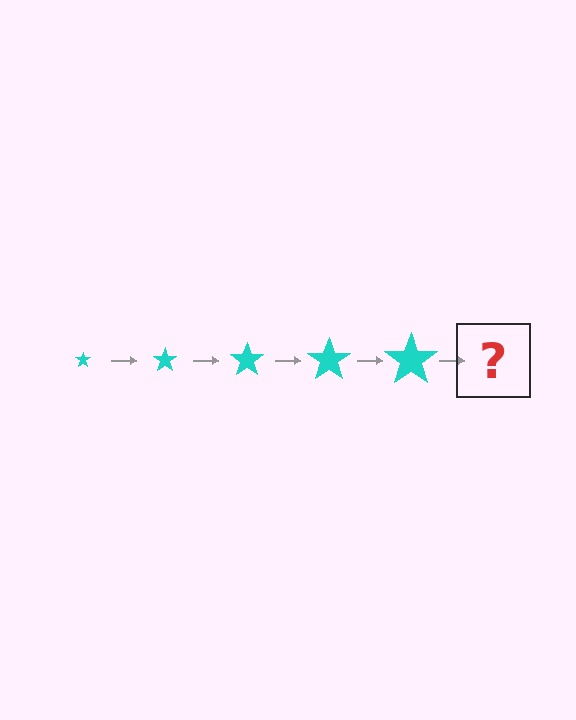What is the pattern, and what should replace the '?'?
The pattern is that the star gets progressively larger each step. The '?' should be a cyan star, larger than the previous one.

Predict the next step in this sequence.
The next step is a cyan star, larger than the previous one.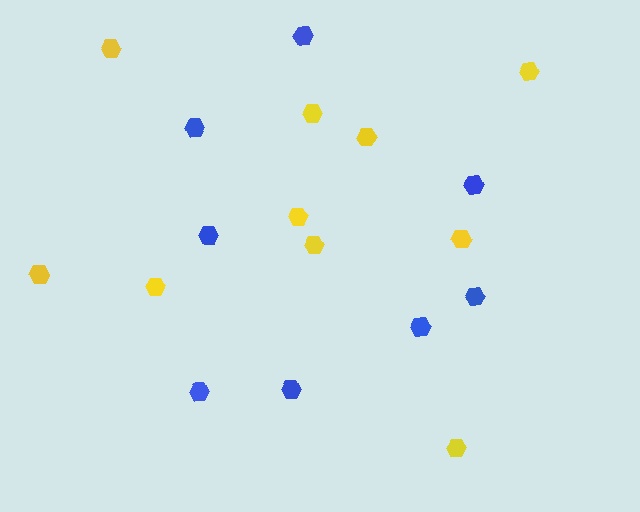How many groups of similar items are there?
There are 2 groups: one group of yellow hexagons (10) and one group of blue hexagons (8).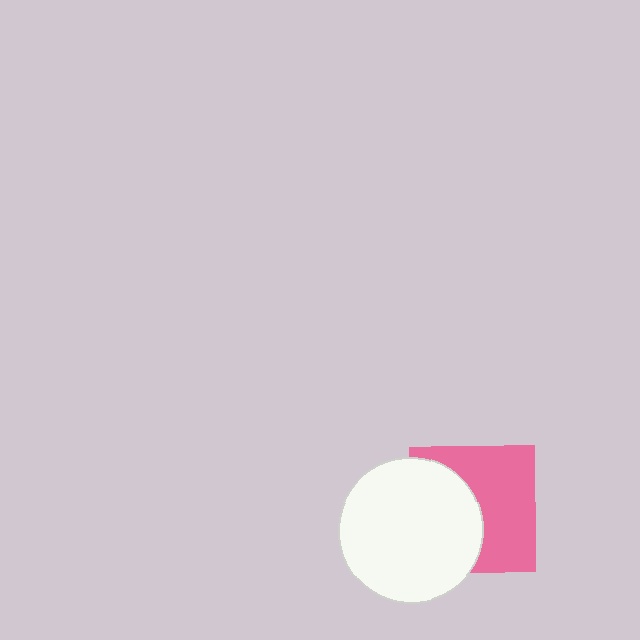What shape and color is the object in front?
The object in front is a white circle.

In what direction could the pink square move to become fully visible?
The pink square could move right. That would shift it out from behind the white circle entirely.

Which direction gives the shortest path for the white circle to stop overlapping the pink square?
Moving left gives the shortest separation.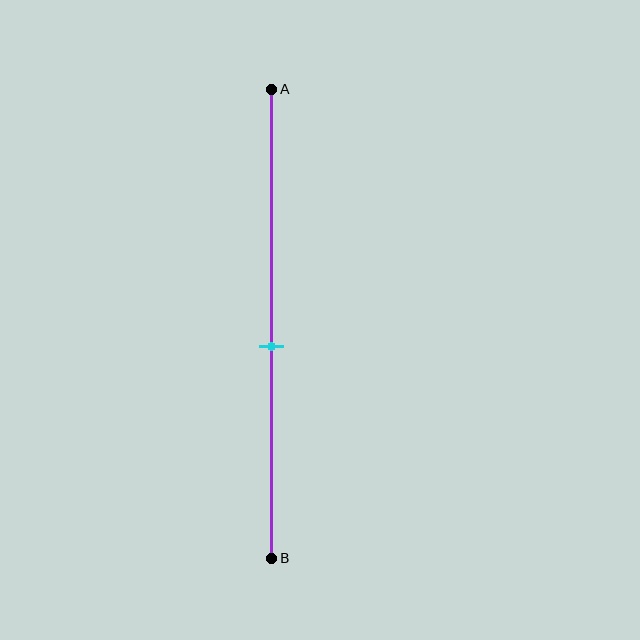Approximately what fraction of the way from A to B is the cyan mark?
The cyan mark is approximately 55% of the way from A to B.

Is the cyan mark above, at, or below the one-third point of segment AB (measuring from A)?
The cyan mark is below the one-third point of segment AB.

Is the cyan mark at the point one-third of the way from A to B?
No, the mark is at about 55% from A, not at the 33% one-third point.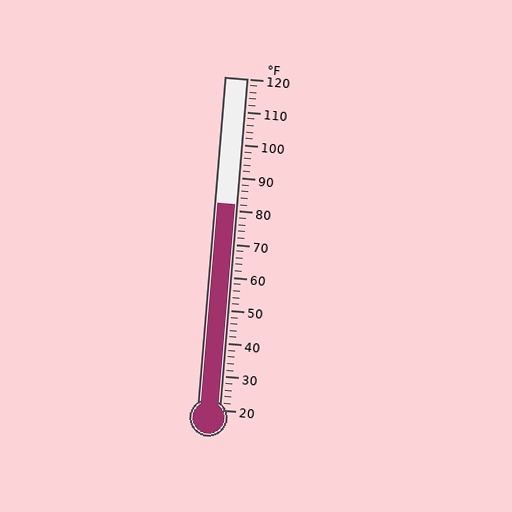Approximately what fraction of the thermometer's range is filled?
The thermometer is filled to approximately 60% of its range.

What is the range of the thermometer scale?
The thermometer scale ranges from 20°F to 120°F.